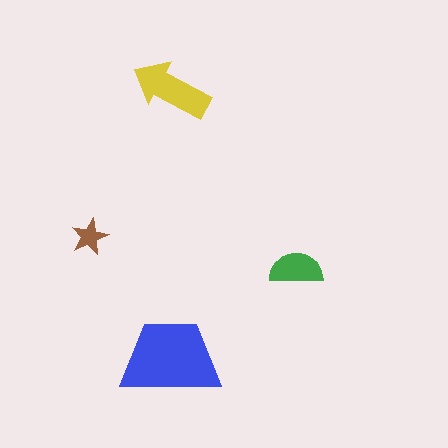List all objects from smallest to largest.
The brown star, the green semicircle, the yellow arrow, the blue trapezoid.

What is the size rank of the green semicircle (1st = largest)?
3rd.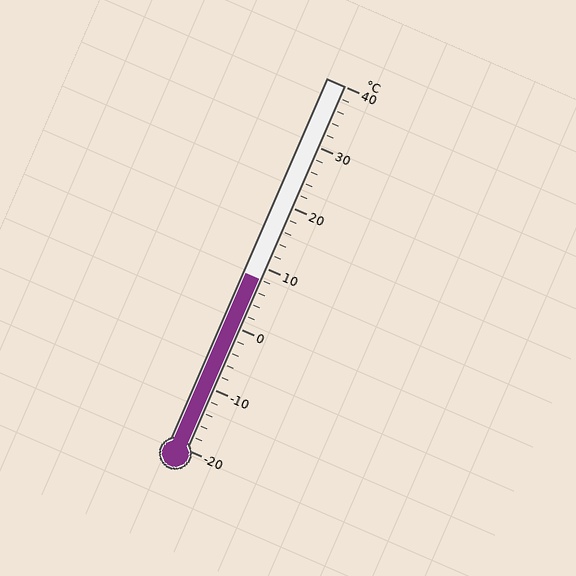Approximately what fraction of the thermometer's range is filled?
The thermometer is filled to approximately 45% of its range.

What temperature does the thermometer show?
The thermometer shows approximately 8°C.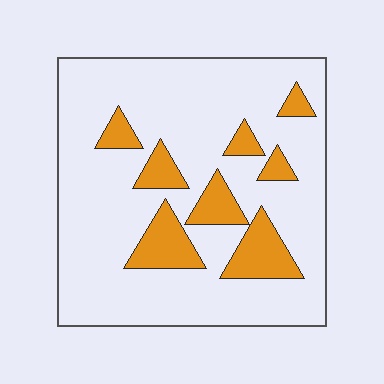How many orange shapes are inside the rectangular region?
8.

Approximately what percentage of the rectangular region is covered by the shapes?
Approximately 20%.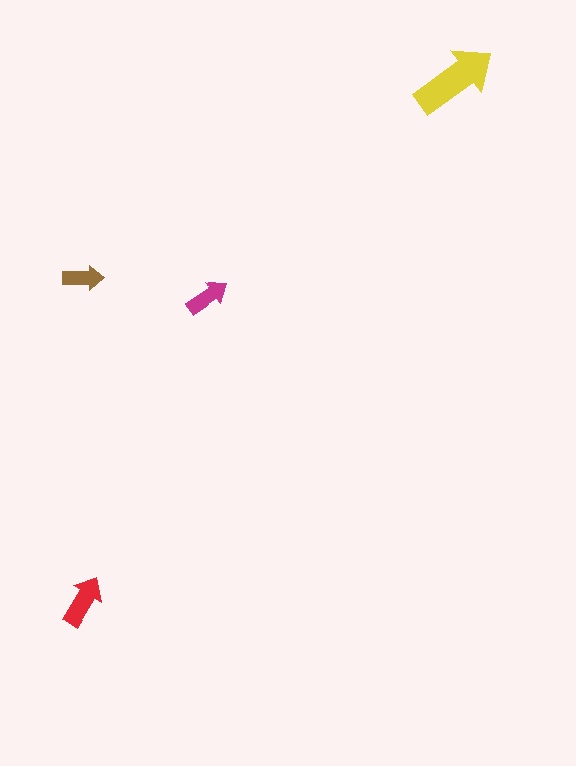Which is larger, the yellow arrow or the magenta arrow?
The yellow one.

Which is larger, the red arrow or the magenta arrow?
The red one.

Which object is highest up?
The yellow arrow is topmost.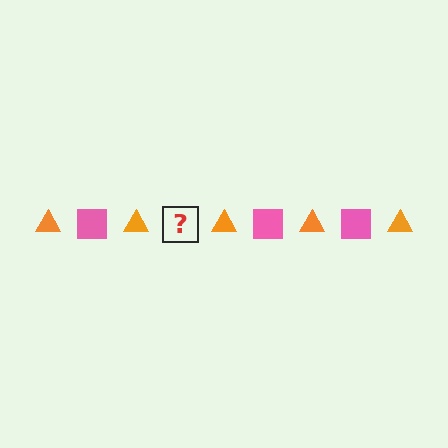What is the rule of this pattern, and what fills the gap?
The rule is that the pattern alternates between orange triangle and pink square. The gap should be filled with a pink square.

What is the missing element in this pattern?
The missing element is a pink square.